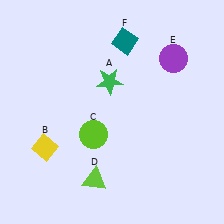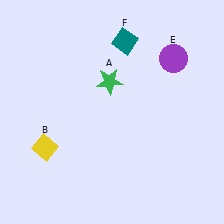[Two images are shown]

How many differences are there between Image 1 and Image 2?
There are 2 differences between the two images.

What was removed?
The lime circle (C), the lime triangle (D) were removed in Image 2.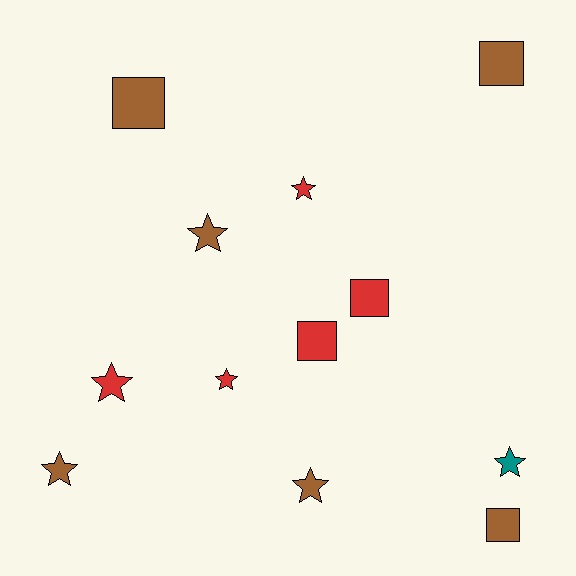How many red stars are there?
There are 3 red stars.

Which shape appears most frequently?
Star, with 7 objects.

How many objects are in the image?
There are 12 objects.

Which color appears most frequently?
Brown, with 6 objects.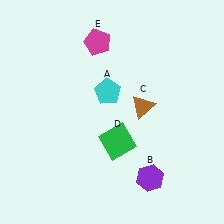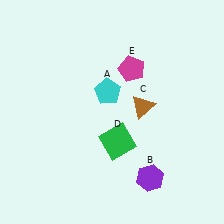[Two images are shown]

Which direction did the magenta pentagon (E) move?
The magenta pentagon (E) moved right.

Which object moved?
The magenta pentagon (E) moved right.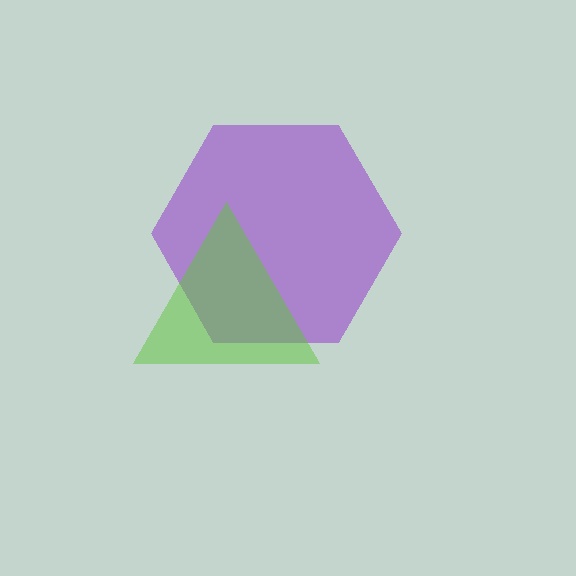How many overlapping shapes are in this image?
There are 2 overlapping shapes in the image.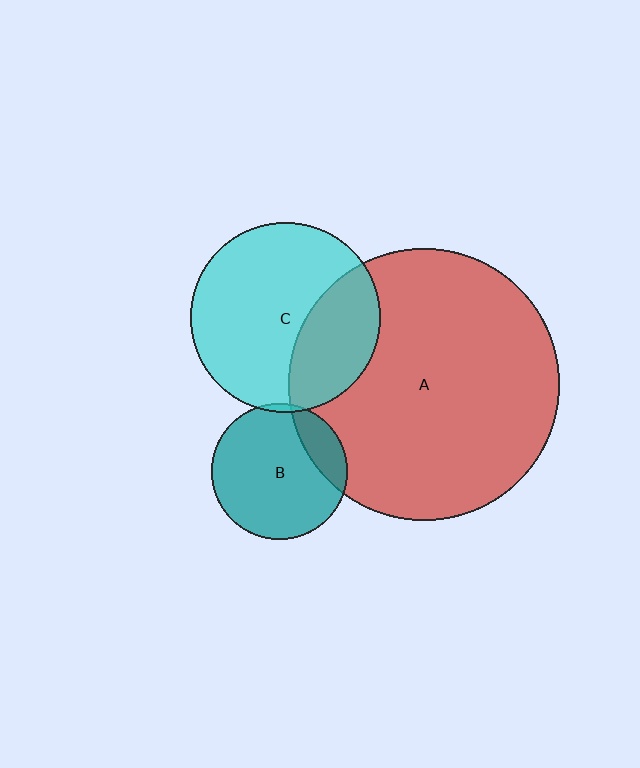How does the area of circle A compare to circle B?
Approximately 4.0 times.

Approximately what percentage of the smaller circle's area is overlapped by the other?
Approximately 15%.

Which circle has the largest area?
Circle A (red).